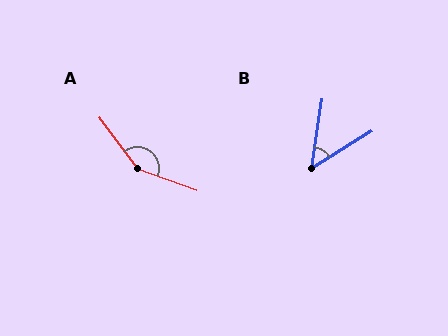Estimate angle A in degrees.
Approximately 147 degrees.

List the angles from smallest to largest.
B (50°), A (147°).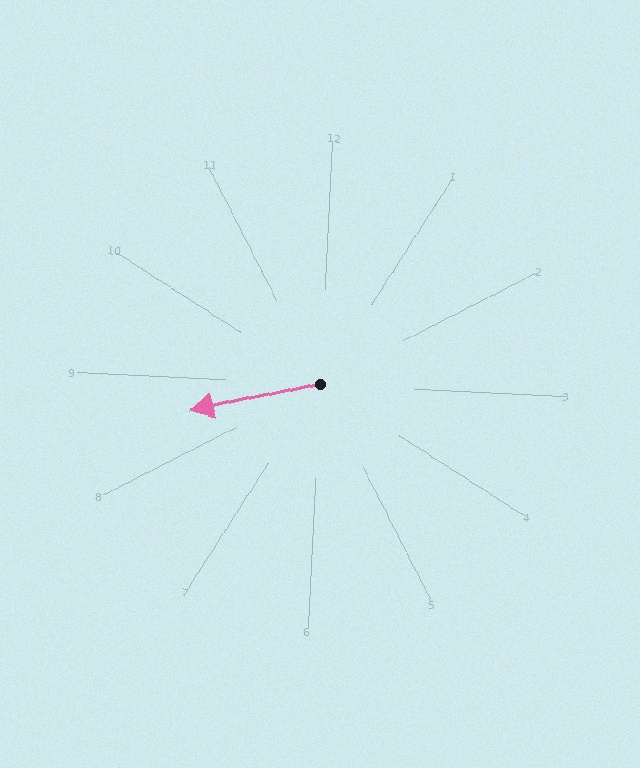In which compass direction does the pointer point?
West.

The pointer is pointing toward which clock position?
Roughly 9 o'clock.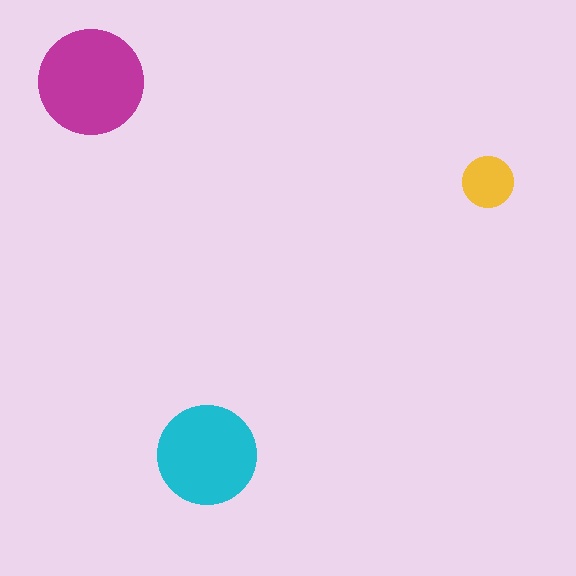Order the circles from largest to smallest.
the magenta one, the cyan one, the yellow one.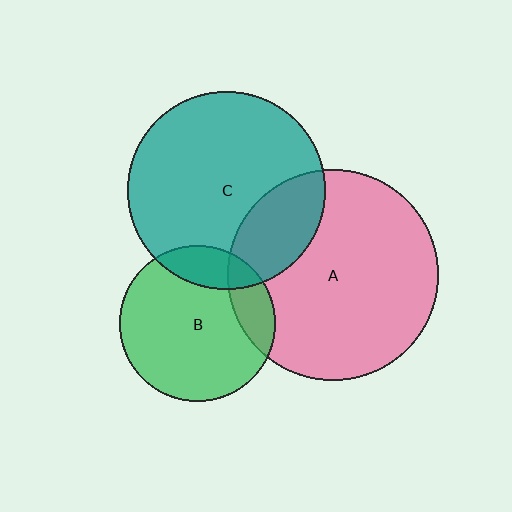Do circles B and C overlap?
Yes.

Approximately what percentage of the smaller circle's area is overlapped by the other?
Approximately 15%.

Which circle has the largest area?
Circle A (pink).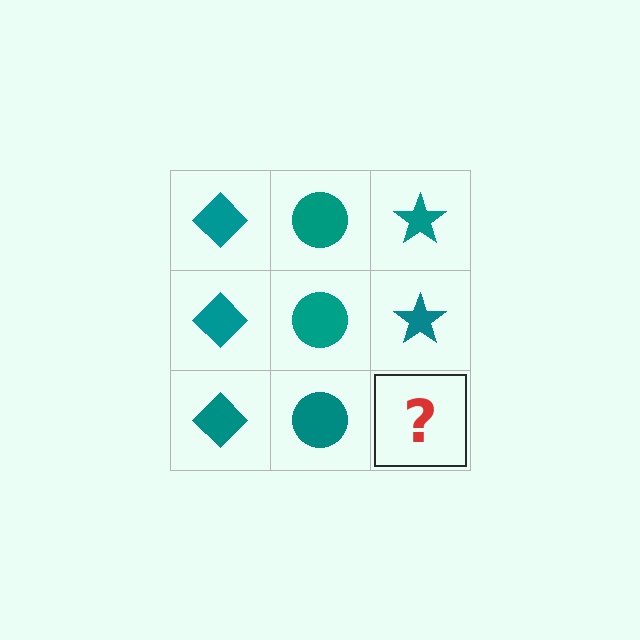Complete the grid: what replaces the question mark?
The question mark should be replaced with a teal star.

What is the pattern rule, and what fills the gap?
The rule is that each column has a consistent shape. The gap should be filled with a teal star.